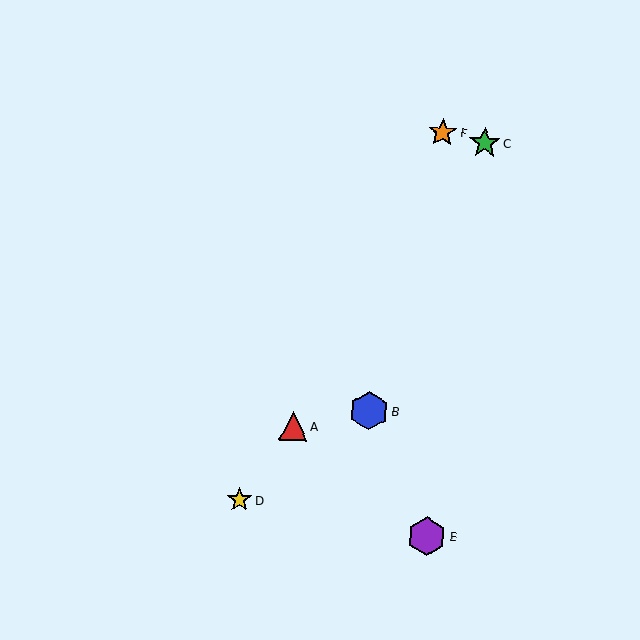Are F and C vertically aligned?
No, F is at x≈443 and C is at x≈485.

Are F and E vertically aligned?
Yes, both are at x≈443.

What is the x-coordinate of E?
Object E is at x≈427.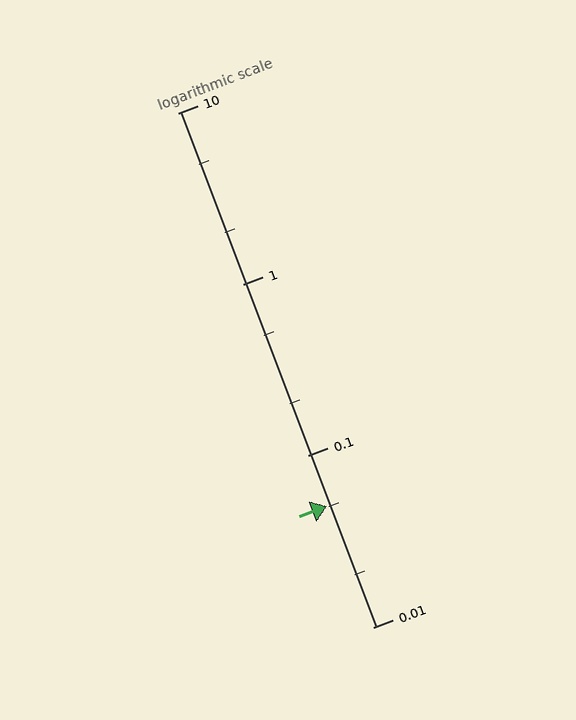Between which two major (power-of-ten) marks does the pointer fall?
The pointer is between 0.01 and 0.1.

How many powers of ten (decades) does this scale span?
The scale spans 3 decades, from 0.01 to 10.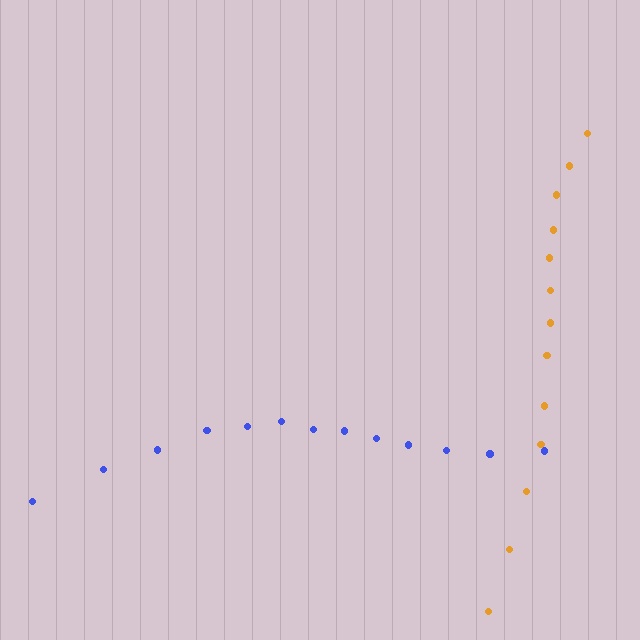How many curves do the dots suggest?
There are 2 distinct paths.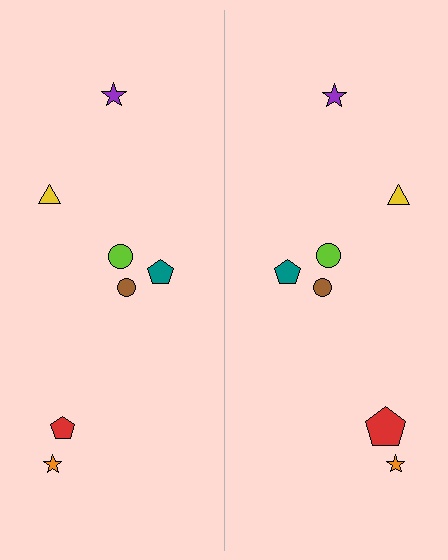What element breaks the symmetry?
The red pentagon on the right side has a different size than its mirror counterpart.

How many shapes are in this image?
There are 14 shapes in this image.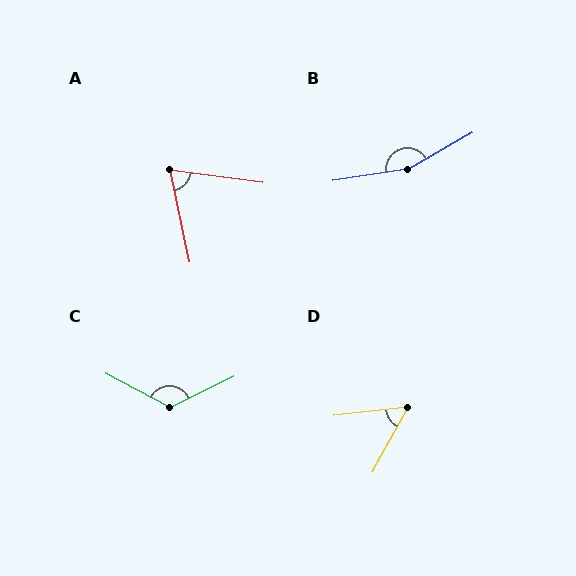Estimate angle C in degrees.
Approximately 126 degrees.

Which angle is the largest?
B, at approximately 159 degrees.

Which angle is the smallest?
D, at approximately 55 degrees.